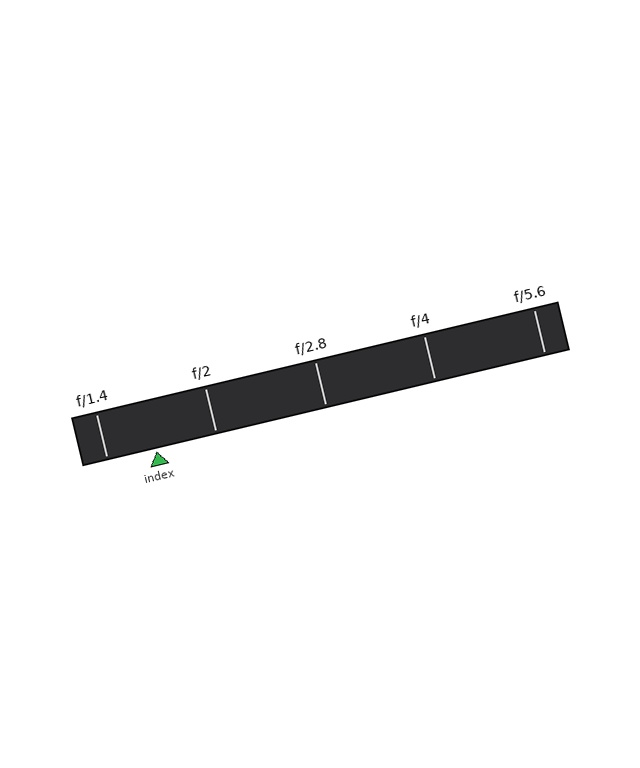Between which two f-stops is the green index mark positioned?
The index mark is between f/1.4 and f/2.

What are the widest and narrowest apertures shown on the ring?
The widest aperture shown is f/1.4 and the narrowest is f/5.6.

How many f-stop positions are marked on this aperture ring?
There are 5 f-stop positions marked.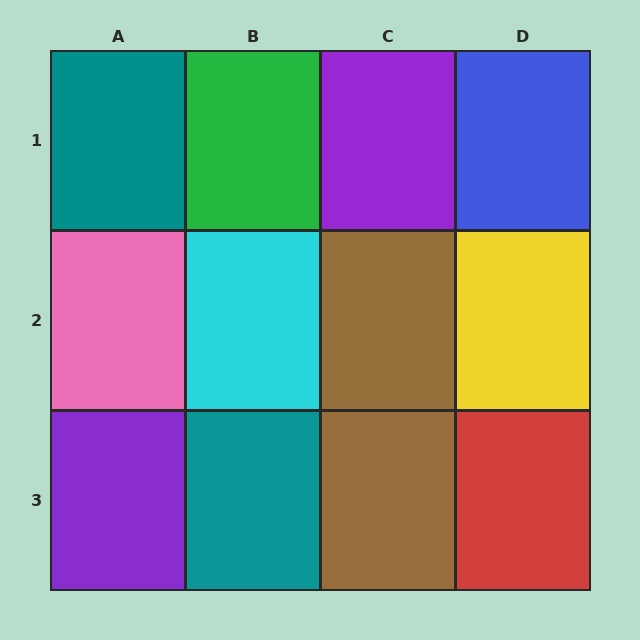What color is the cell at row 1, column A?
Teal.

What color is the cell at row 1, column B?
Green.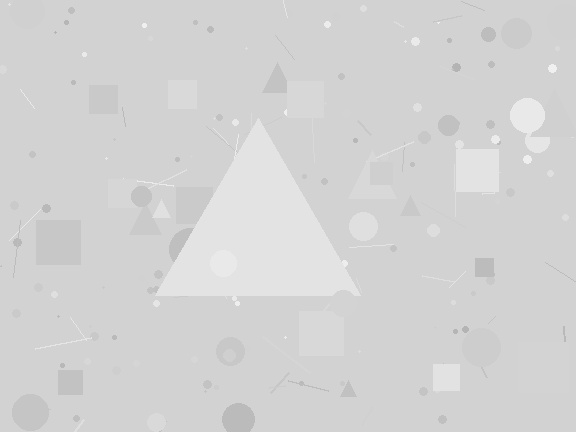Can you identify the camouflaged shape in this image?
The camouflaged shape is a triangle.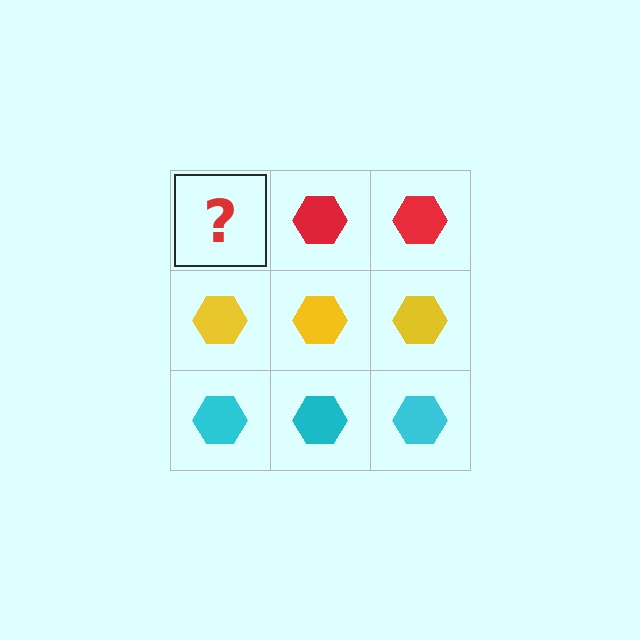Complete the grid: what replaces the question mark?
The question mark should be replaced with a red hexagon.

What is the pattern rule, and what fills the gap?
The rule is that each row has a consistent color. The gap should be filled with a red hexagon.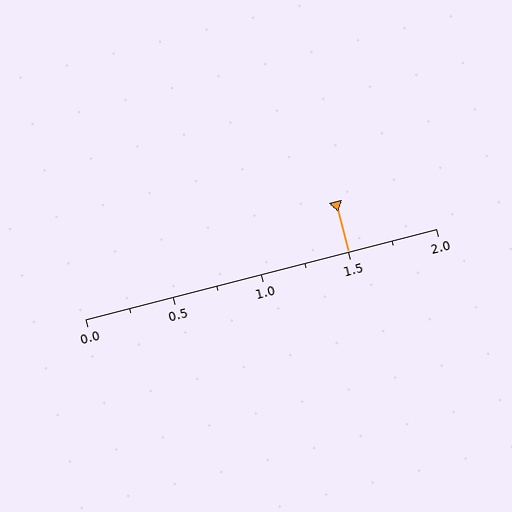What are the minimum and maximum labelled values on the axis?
The axis runs from 0.0 to 2.0.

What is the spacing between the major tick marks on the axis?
The major ticks are spaced 0.5 apart.